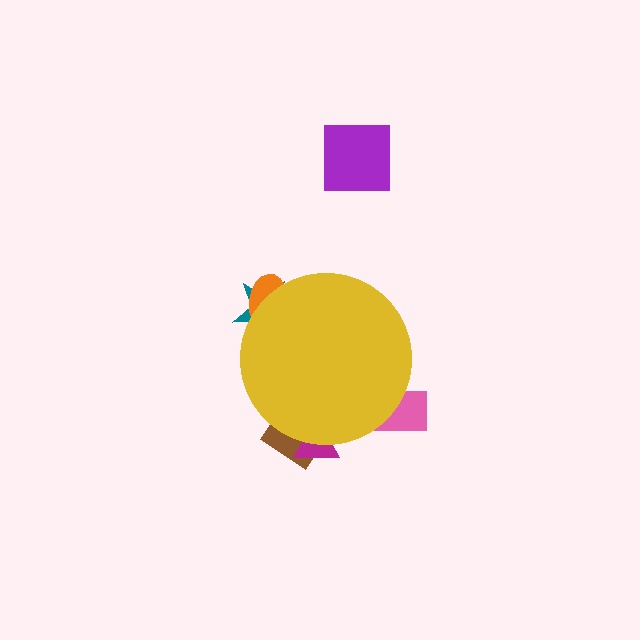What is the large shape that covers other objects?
A yellow circle.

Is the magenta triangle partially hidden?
Yes, the magenta triangle is partially hidden behind the yellow circle.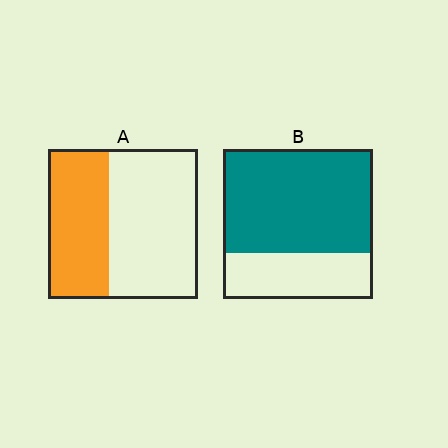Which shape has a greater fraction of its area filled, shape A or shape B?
Shape B.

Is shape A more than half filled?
No.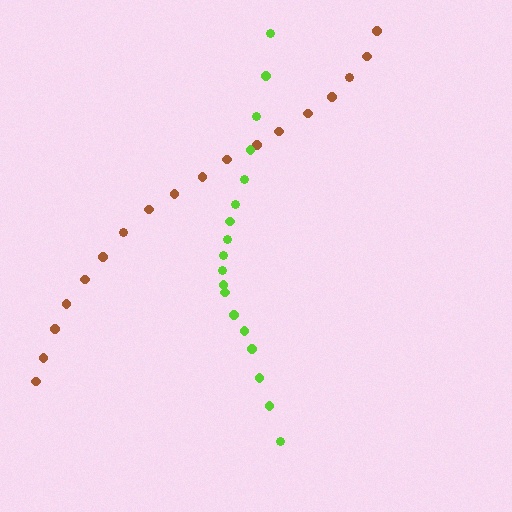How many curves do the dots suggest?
There are 2 distinct paths.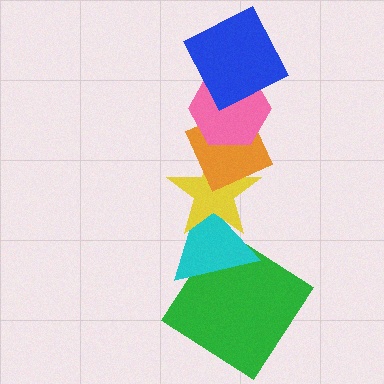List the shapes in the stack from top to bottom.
From top to bottom: the blue square, the pink hexagon, the orange diamond, the yellow star, the cyan triangle, the green diamond.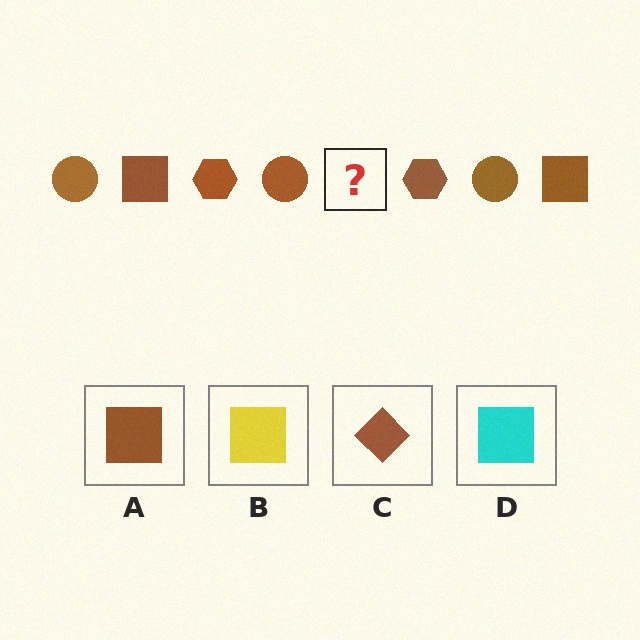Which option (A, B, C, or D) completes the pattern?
A.